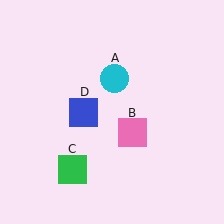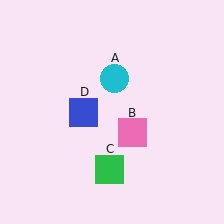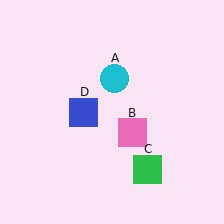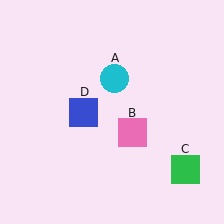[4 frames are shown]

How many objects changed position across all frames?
1 object changed position: green square (object C).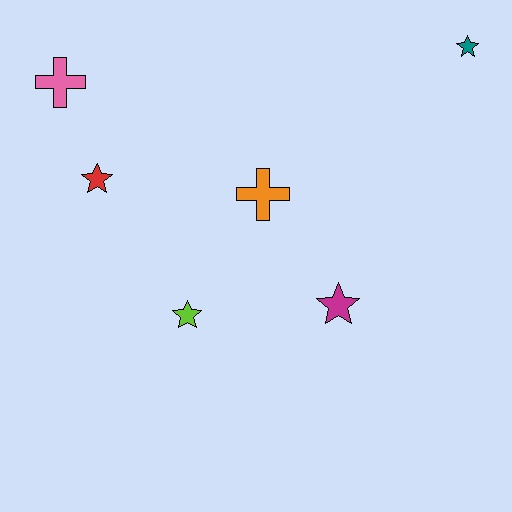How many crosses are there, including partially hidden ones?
There are 2 crosses.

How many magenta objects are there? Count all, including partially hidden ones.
There is 1 magenta object.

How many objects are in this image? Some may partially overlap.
There are 6 objects.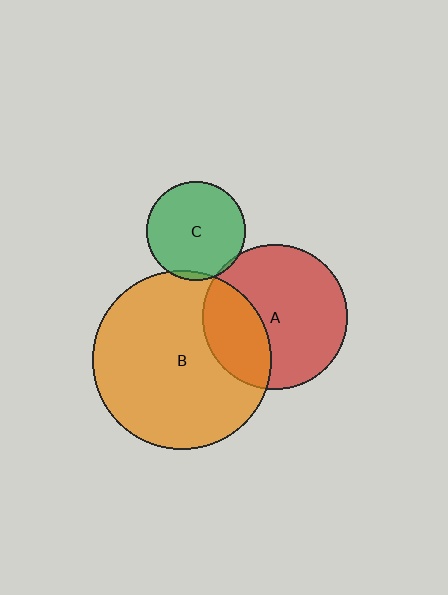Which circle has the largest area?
Circle B (orange).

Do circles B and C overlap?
Yes.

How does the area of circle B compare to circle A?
Approximately 1.5 times.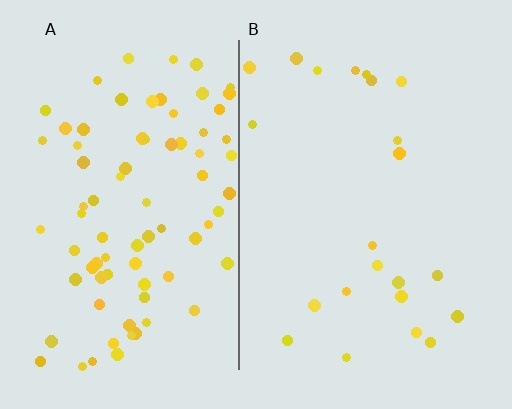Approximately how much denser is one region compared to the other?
Approximately 3.5× — region A over region B.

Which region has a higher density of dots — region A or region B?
A (the left).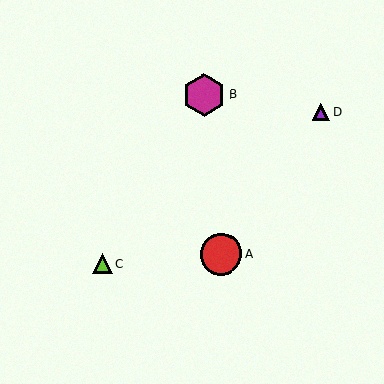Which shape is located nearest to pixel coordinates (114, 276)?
The lime triangle (labeled C) at (102, 264) is nearest to that location.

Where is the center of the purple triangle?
The center of the purple triangle is at (321, 112).